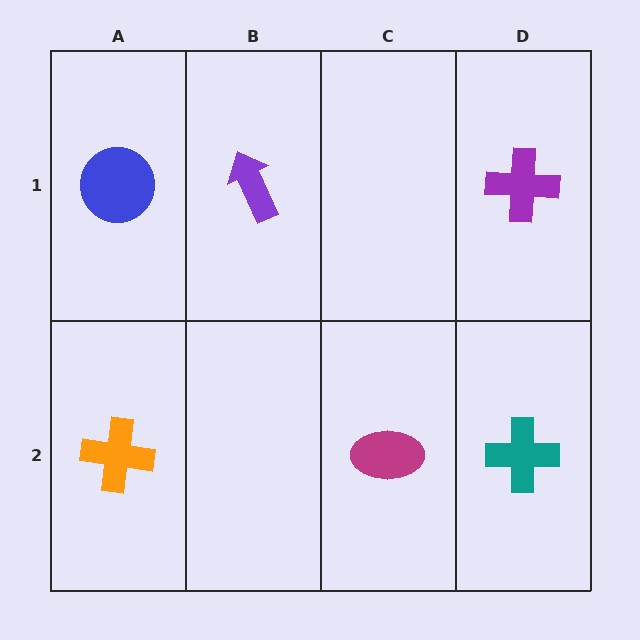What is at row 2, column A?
An orange cross.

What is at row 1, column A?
A blue circle.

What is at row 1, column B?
A purple arrow.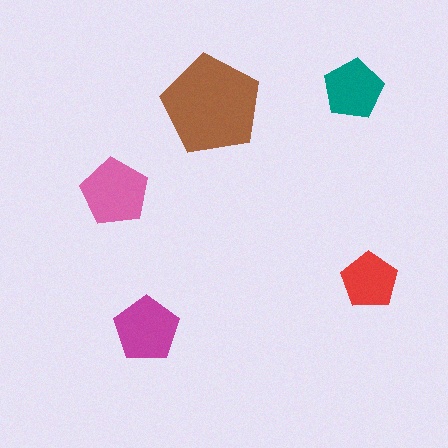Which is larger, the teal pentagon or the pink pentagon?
The pink one.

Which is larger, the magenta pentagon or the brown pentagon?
The brown one.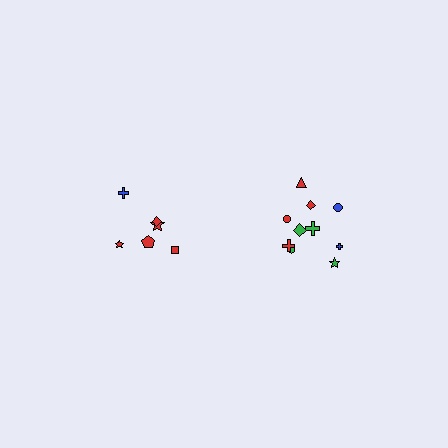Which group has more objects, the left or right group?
The right group.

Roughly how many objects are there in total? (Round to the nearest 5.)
Roughly 15 objects in total.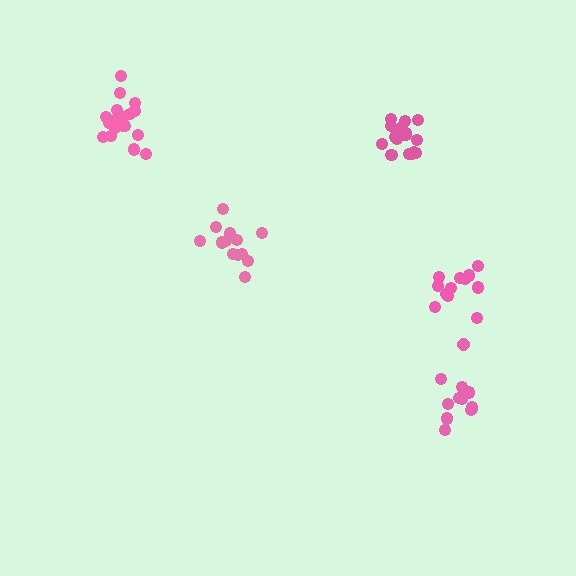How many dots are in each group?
Group 1: 13 dots, Group 2: 12 dots, Group 3: 17 dots, Group 4: 12 dots, Group 5: 18 dots (72 total).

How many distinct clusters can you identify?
There are 5 distinct clusters.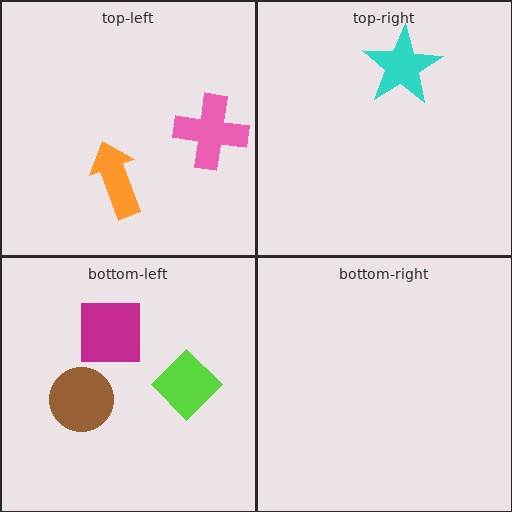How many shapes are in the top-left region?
2.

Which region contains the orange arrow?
The top-left region.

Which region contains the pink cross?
The top-left region.